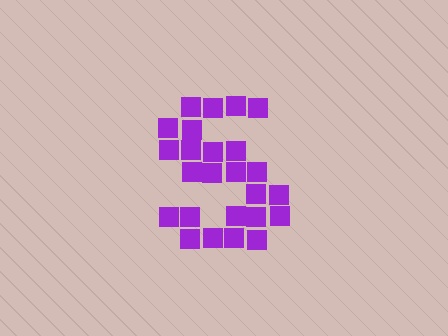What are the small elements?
The small elements are squares.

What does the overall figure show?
The overall figure shows the letter S.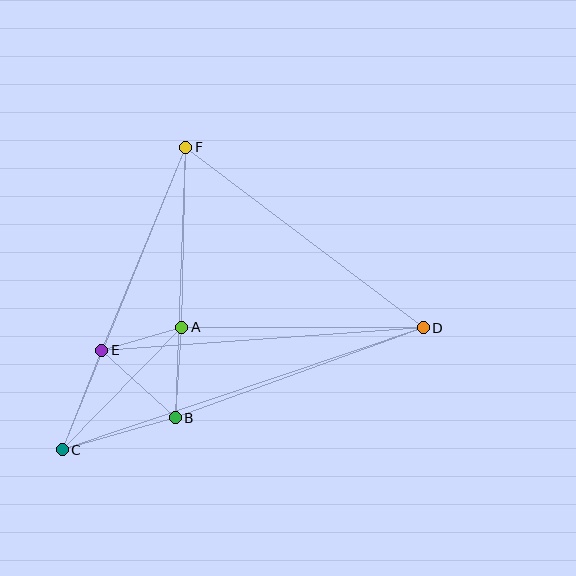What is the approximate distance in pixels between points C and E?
The distance between C and E is approximately 107 pixels.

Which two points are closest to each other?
Points A and E are closest to each other.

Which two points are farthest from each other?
Points C and D are farthest from each other.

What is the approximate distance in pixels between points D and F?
The distance between D and F is approximately 298 pixels.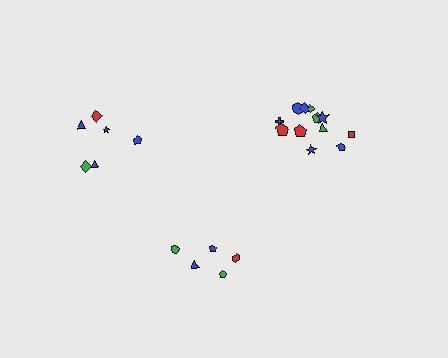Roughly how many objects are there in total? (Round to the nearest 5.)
Roughly 25 objects in total.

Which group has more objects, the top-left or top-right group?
The top-right group.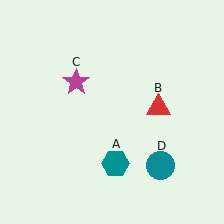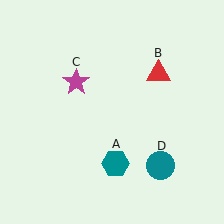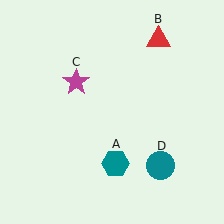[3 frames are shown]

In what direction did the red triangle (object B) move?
The red triangle (object B) moved up.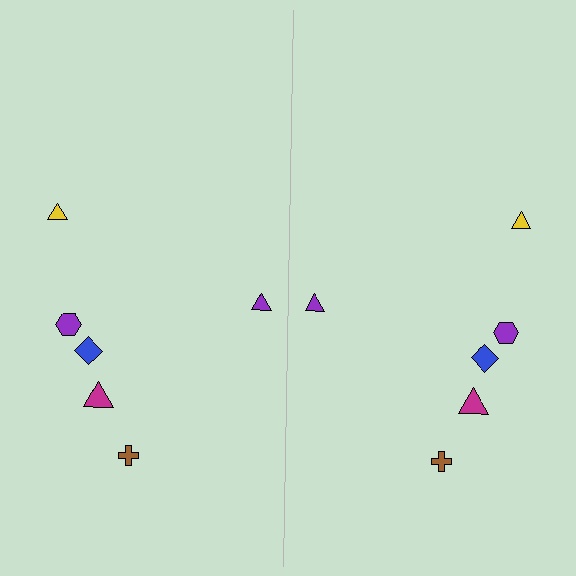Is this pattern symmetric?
Yes, this pattern has bilateral (reflection) symmetry.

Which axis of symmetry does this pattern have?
The pattern has a vertical axis of symmetry running through the center of the image.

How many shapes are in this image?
There are 12 shapes in this image.